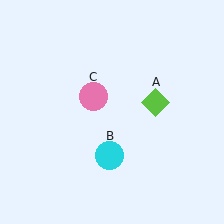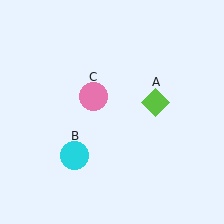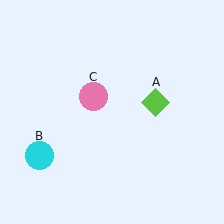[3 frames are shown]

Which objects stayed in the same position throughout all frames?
Lime diamond (object A) and pink circle (object C) remained stationary.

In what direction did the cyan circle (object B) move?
The cyan circle (object B) moved left.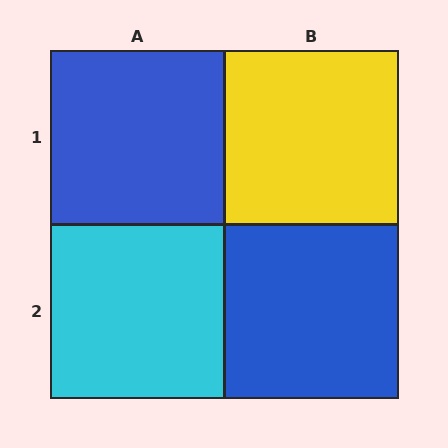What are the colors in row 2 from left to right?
Cyan, blue.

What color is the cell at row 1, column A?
Blue.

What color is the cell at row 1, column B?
Yellow.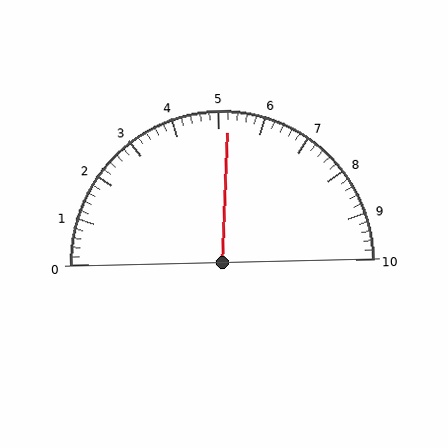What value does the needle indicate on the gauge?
The needle indicates approximately 5.2.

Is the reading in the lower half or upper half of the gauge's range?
The reading is in the upper half of the range (0 to 10).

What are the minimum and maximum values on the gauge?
The gauge ranges from 0 to 10.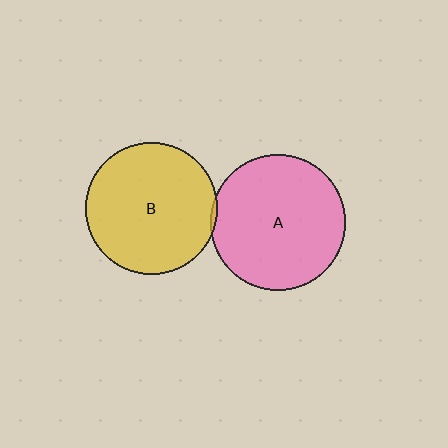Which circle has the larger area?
Circle A (pink).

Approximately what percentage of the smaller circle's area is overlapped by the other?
Approximately 5%.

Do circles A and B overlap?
Yes.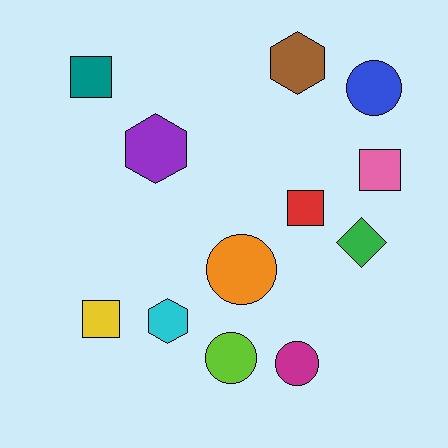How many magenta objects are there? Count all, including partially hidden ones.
There is 1 magenta object.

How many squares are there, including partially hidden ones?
There are 4 squares.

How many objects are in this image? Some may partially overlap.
There are 12 objects.